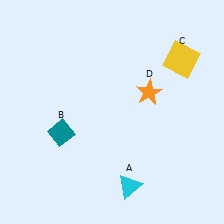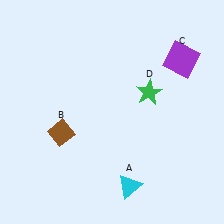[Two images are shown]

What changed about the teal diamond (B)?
In Image 1, B is teal. In Image 2, it changed to brown.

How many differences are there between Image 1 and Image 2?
There are 3 differences between the two images.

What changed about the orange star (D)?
In Image 1, D is orange. In Image 2, it changed to green.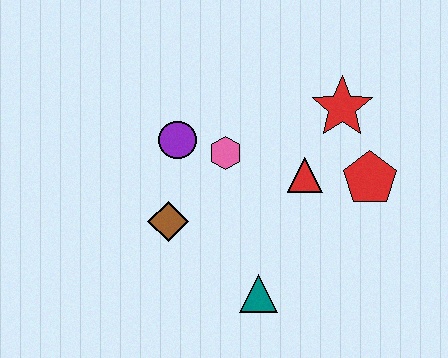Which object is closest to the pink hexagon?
The purple circle is closest to the pink hexagon.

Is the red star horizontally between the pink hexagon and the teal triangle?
No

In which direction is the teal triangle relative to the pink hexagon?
The teal triangle is below the pink hexagon.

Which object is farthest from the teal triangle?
The red star is farthest from the teal triangle.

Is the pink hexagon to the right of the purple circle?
Yes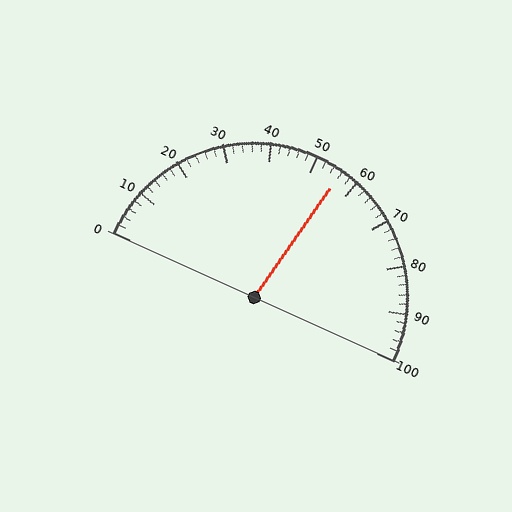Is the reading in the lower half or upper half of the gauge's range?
The reading is in the upper half of the range (0 to 100).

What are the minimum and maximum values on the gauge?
The gauge ranges from 0 to 100.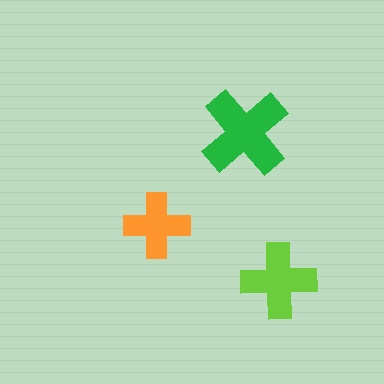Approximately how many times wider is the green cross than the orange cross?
About 1.5 times wider.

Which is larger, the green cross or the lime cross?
The green one.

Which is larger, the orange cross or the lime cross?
The lime one.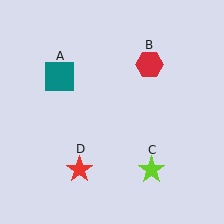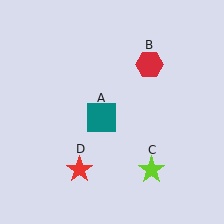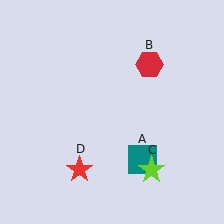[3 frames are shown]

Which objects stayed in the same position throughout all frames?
Red hexagon (object B) and lime star (object C) and red star (object D) remained stationary.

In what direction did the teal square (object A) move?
The teal square (object A) moved down and to the right.